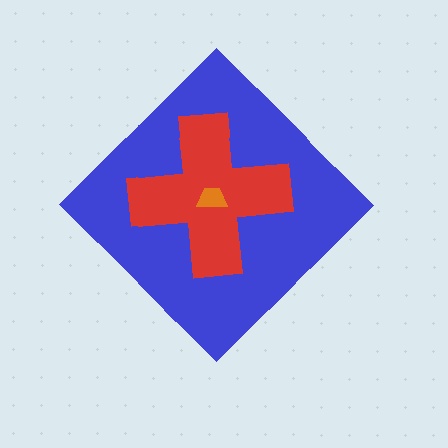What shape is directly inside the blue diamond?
The red cross.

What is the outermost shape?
The blue diamond.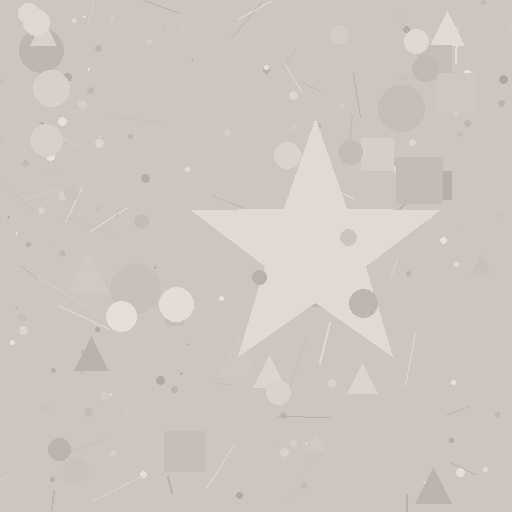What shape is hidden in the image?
A star is hidden in the image.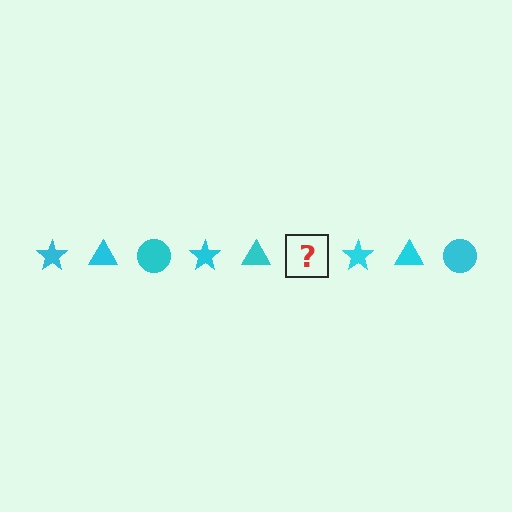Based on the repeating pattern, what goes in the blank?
The blank should be a cyan circle.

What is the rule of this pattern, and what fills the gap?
The rule is that the pattern cycles through star, triangle, circle shapes in cyan. The gap should be filled with a cyan circle.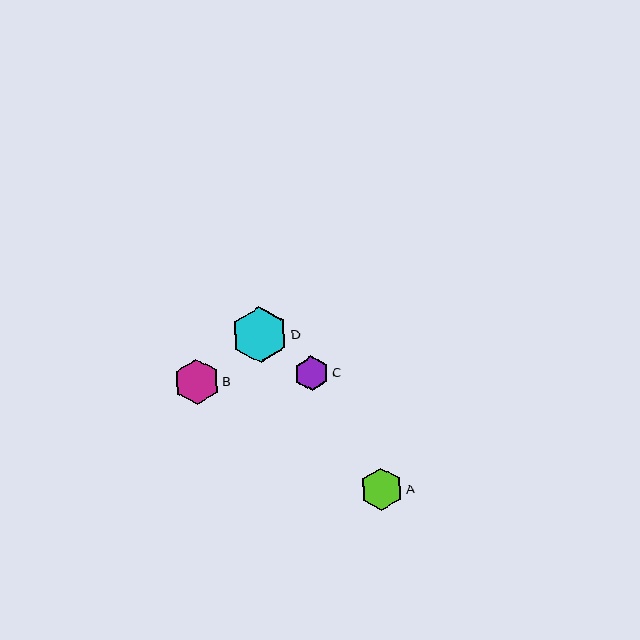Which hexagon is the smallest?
Hexagon C is the smallest with a size of approximately 35 pixels.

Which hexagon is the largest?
Hexagon D is the largest with a size of approximately 56 pixels.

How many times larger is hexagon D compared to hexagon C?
Hexagon D is approximately 1.6 times the size of hexagon C.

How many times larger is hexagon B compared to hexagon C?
Hexagon B is approximately 1.3 times the size of hexagon C.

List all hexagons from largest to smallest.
From largest to smallest: D, B, A, C.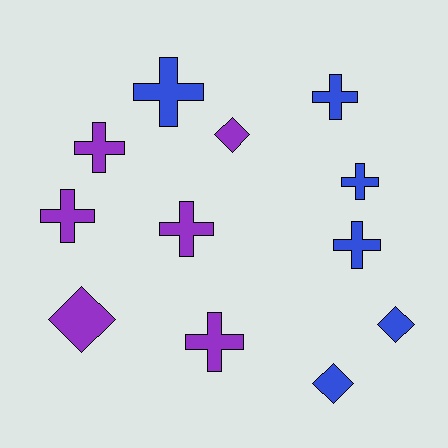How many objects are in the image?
There are 12 objects.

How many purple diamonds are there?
There are 2 purple diamonds.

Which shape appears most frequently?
Cross, with 8 objects.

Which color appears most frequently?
Blue, with 6 objects.